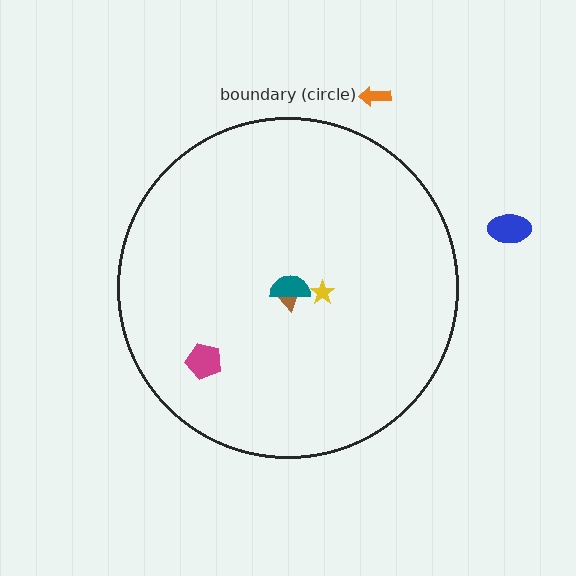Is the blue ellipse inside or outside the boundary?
Outside.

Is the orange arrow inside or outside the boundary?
Outside.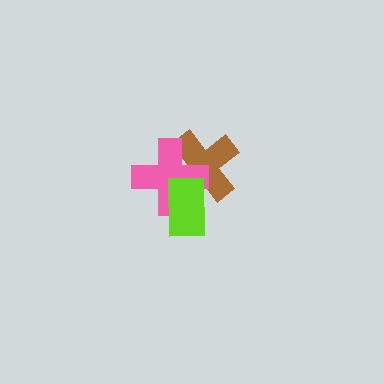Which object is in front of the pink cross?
The lime rectangle is in front of the pink cross.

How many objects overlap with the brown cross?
2 objects overlap with the brown cross.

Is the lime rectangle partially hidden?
No, no other shape covers it.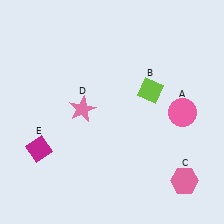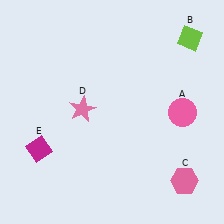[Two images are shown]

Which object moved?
The lime diamond (B) moved up.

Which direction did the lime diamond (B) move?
The lime diamond (B) moved up.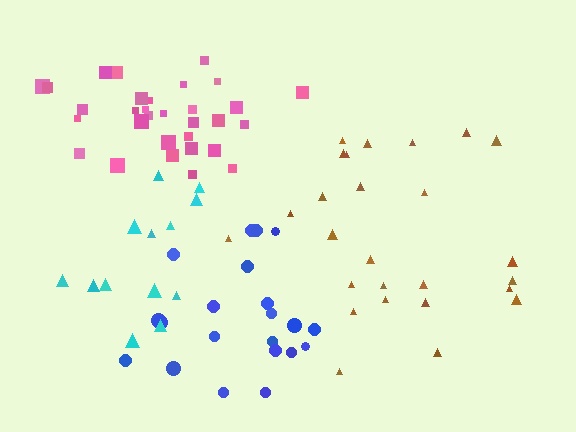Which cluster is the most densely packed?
Pink.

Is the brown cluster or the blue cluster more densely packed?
Blue.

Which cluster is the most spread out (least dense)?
Cyan.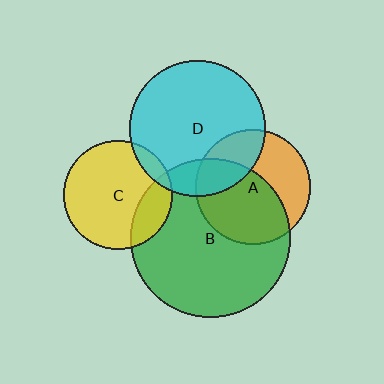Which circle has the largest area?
Circle B (green).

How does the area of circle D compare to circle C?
Approximately 1.6 times.